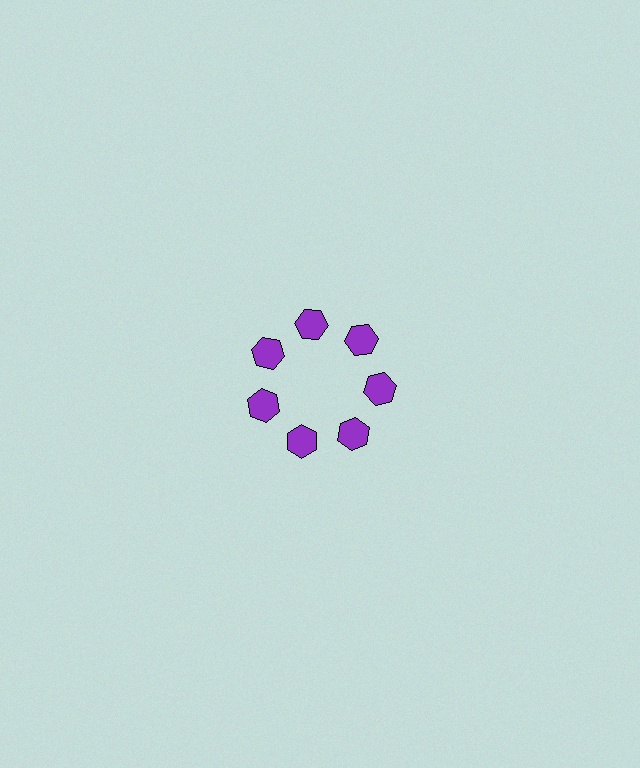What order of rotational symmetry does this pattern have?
This pattern has 7-fold rotational symmetry.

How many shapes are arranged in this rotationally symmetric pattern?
There are 7 shapes, arranged in 7 groups of 1.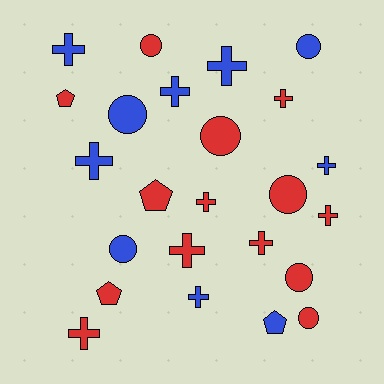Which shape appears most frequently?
Cross, with 12 objects.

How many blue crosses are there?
There are 6 blue crosses.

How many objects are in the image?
There are 24 objects.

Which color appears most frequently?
Red, with 14 objects.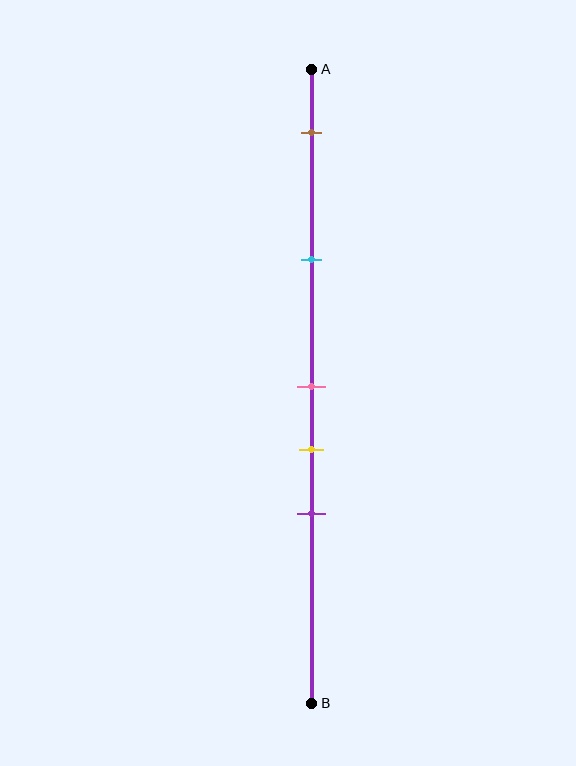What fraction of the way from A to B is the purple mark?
The purple mark is approximately 70% (0.7) of the way from A to B.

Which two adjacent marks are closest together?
The pink and yellow marks are the closest adjacent pair.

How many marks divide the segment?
There are 5 marks dividing the segment.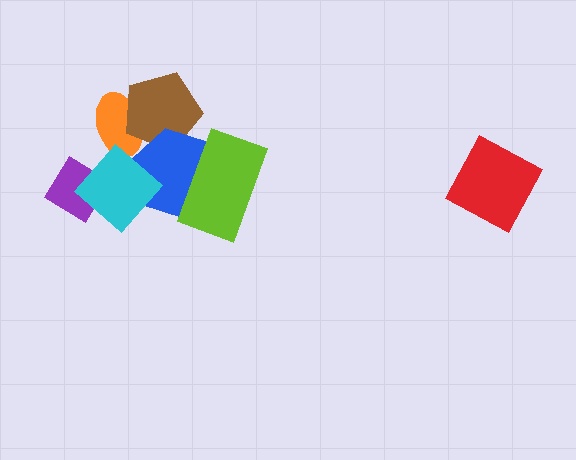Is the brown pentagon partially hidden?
Yes, it is partially covered by another shape.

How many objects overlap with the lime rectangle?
1 object overlaps with the lime rectangle.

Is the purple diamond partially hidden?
Yes, it is partially covered by another shape.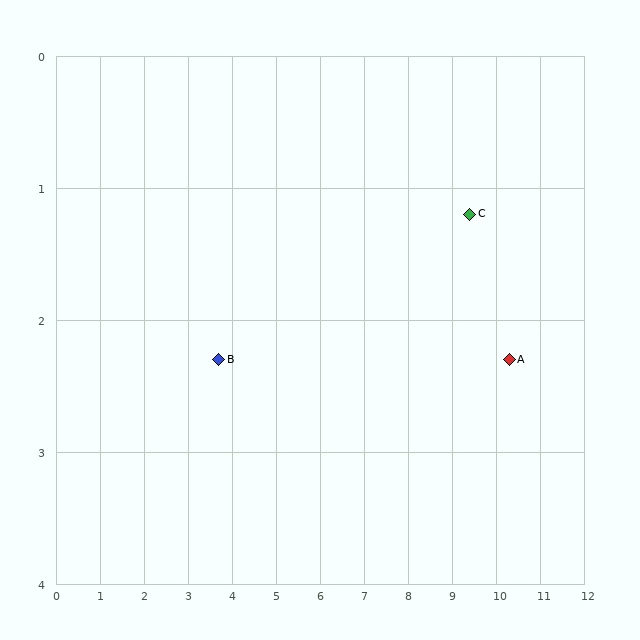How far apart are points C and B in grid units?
Points C and B are about 5.8 grid units apart.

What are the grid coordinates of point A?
Point A is at approximately (10.3, 2.3).